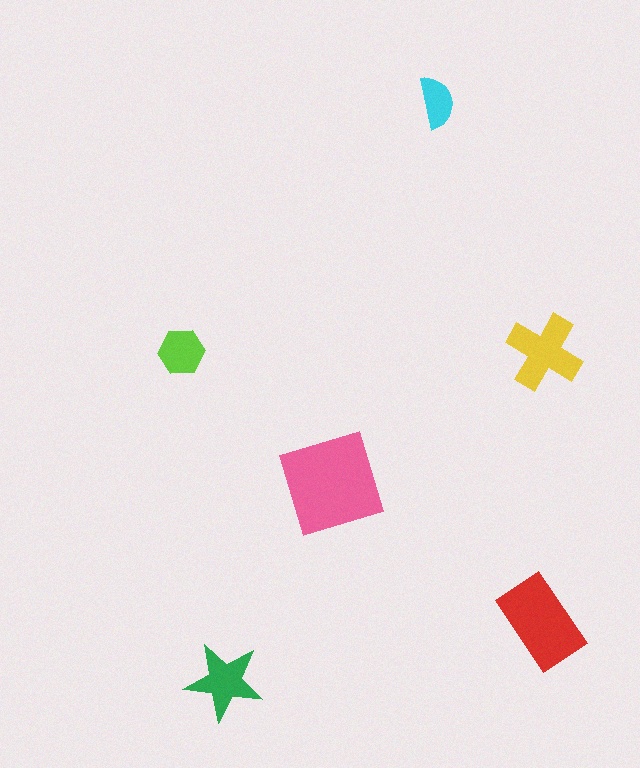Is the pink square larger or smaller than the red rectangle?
Larger.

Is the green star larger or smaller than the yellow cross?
Smaller.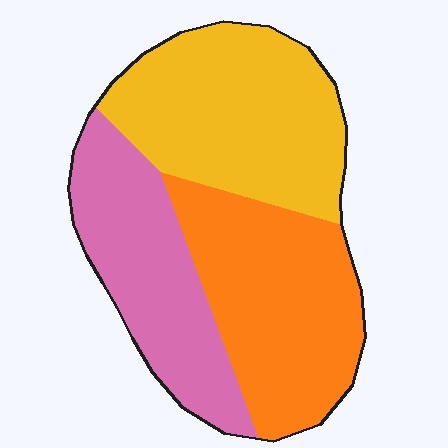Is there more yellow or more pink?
Yellow.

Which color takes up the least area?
Pink, at roughly 30%.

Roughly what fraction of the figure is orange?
Orange takes up about one third (1/3) of the figure.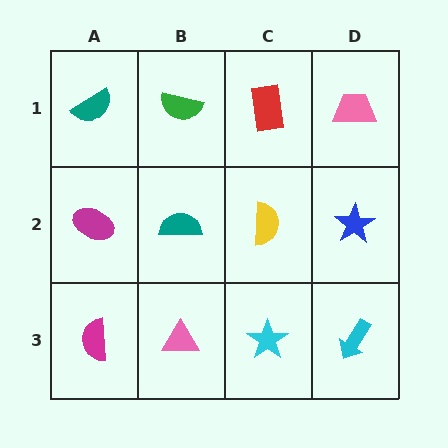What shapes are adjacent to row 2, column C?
A red rectangle (row 1, column C), a cyan star (row 3, column C), a teal semicircle (row 2, column B), a blue star (row 2, column D).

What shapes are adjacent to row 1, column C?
A yellow semicircle (row 2, column C), a green semicircle (row 1, column B), a pink trapezoid (row 1, column D).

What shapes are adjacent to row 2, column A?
A teal semicircle (row 1, column A), a magenta semicircle (row 3, column A), a teal semicircle (row 2, column B).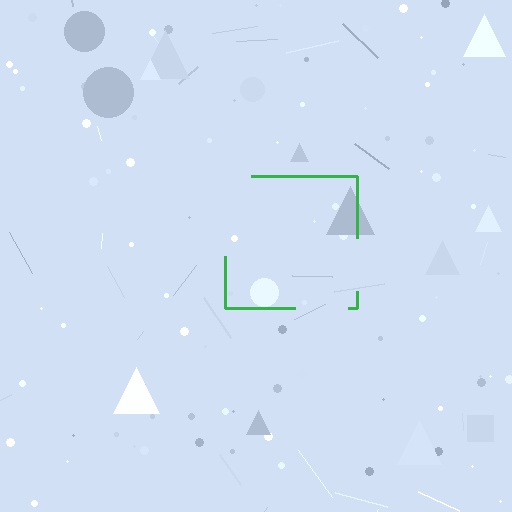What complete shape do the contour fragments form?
The contour fragments form a square.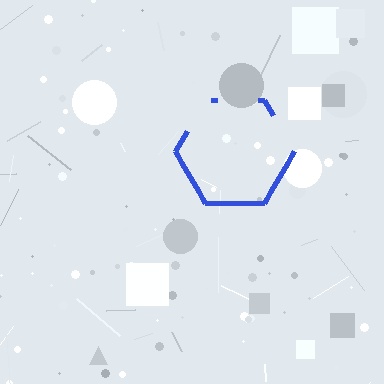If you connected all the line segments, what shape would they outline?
They would outline a hexagon.